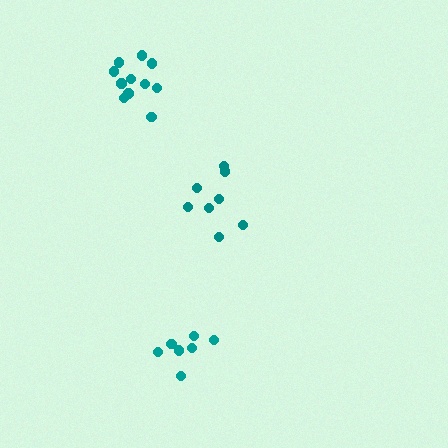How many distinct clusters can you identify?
There are 3 distinct clusters.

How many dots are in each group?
Group 1: 7 dots, Group 2: 11 dots, Group 3: 8 dots (26 total).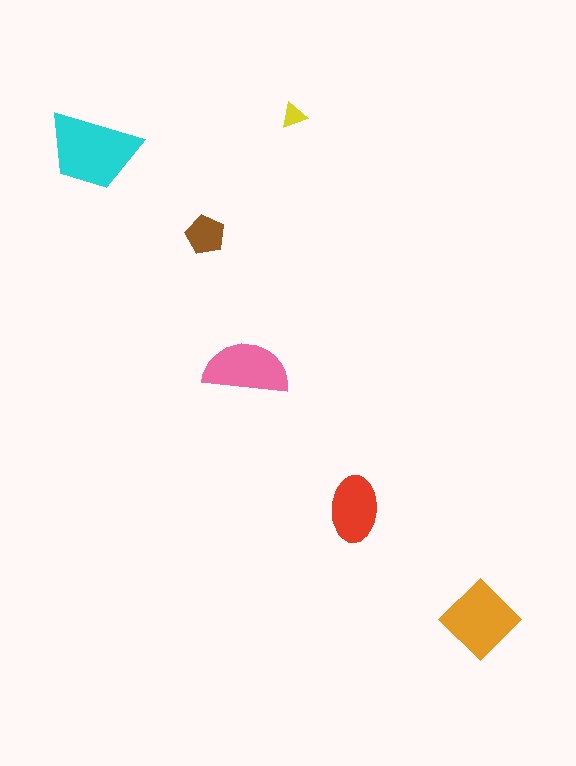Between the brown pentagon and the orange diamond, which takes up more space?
The orange diamond.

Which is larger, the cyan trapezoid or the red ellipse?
The cyan trapezoid.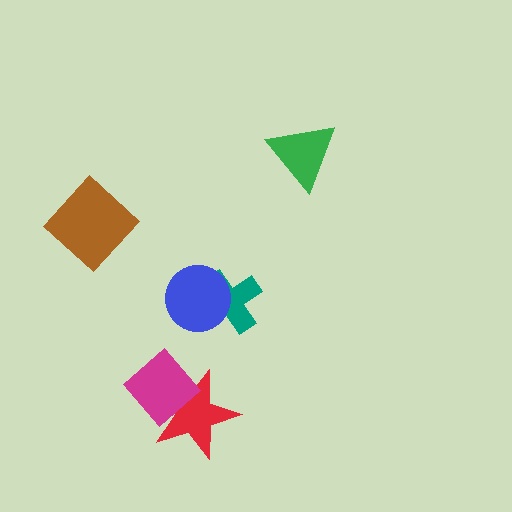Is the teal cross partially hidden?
Yes, it is partially covered by another shape.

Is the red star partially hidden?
Yes, it is partially covered by another shape.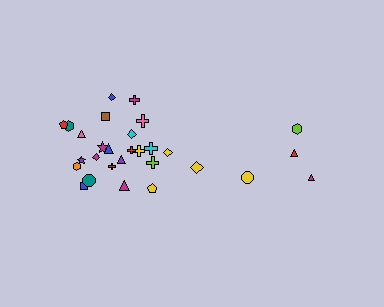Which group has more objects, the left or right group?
The left group.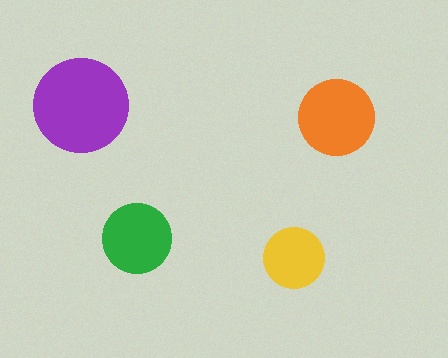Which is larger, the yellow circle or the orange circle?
The orange one.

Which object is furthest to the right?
The orange circle is rightmost.